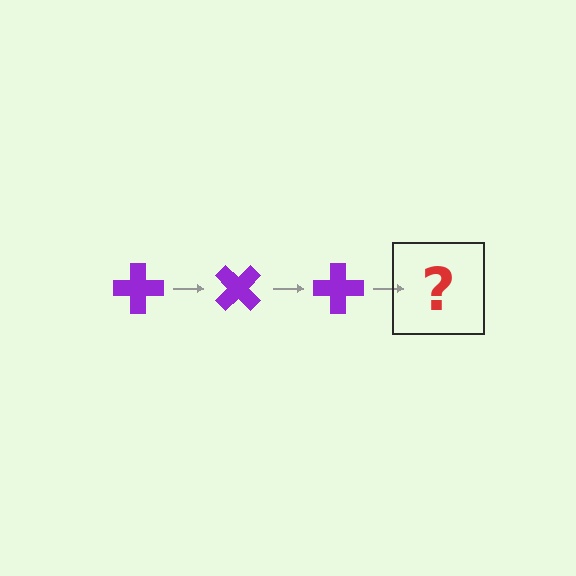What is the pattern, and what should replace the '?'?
The pattern is that the cross rotates 45 degrees each step. The '?' should be a purple cross rotated 135 degrees.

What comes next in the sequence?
The next element should be a purple cross rotated 135 degrees.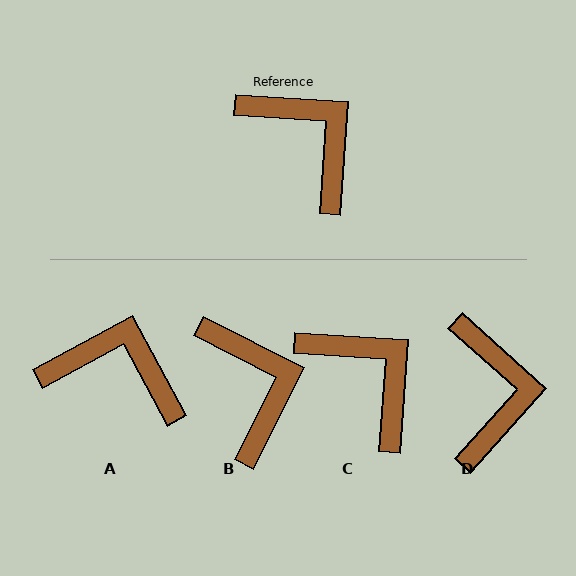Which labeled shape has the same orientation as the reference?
C.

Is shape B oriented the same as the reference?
No, it is off by about 23 degrees.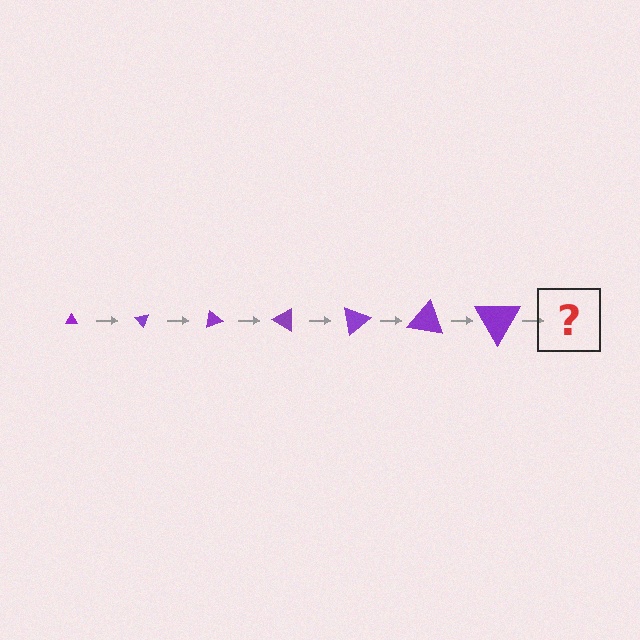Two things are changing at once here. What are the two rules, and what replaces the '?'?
The two rules are that the triangle grows larger each step and it rotates 50 degrees each step. The '?' should be a triangle, larger than the previous one and rotated 350 degrees from the start.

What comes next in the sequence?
The next element should be a triangle, larger than the previous one and rotated 350 degrees from the start.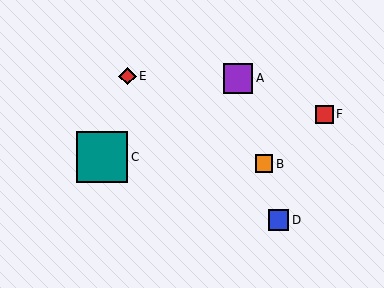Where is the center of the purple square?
The center of the purple square is at (238, 78).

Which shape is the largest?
The teal square (labeled C) is the largest.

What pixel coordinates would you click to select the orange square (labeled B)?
Click at (264, 164) to select the orange square B.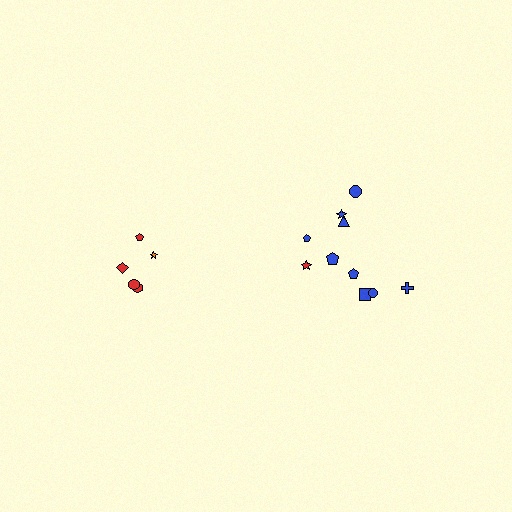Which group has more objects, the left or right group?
The right group.